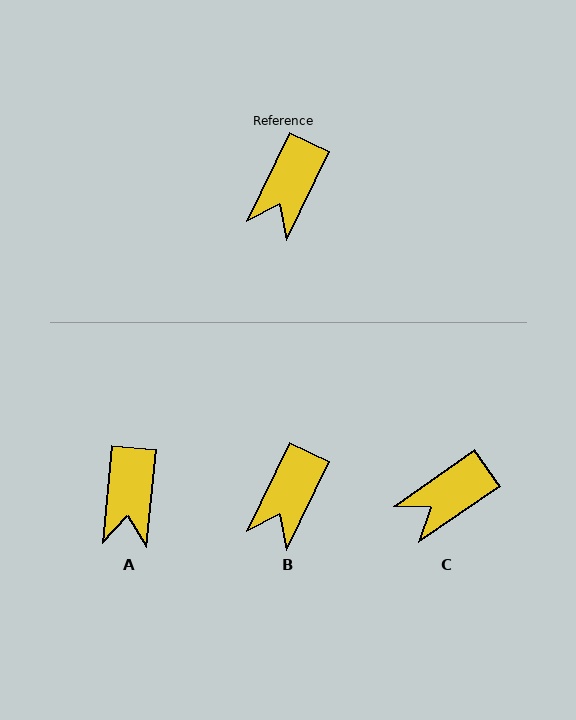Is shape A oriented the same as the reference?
No, it is off by about 20 degrees.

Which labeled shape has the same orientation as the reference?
B.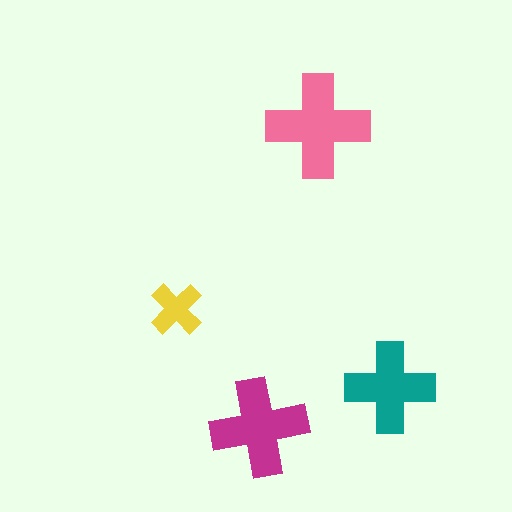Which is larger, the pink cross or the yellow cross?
The pink one.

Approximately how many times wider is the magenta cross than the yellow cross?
About 2 times wider.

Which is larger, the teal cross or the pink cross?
The pink one.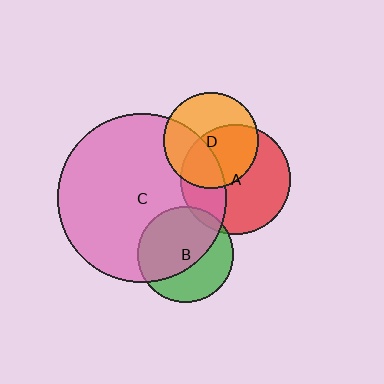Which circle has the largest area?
Circle C (pink).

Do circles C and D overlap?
Yes.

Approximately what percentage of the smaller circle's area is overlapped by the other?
Approximately 35%.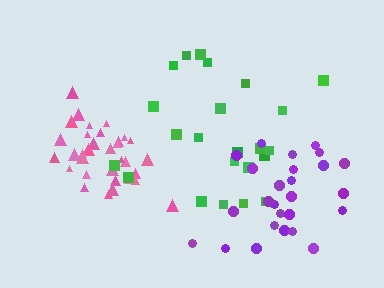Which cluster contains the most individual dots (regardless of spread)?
Pink (34).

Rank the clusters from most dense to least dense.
pink, purple, green.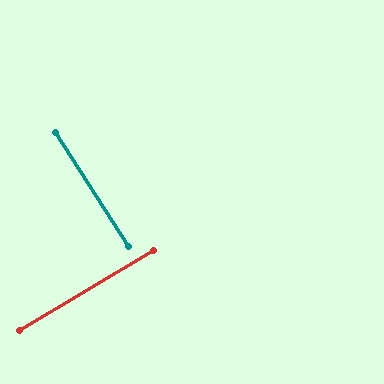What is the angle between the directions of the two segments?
Approximately 88 degrees.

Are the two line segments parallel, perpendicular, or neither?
Perpendicular — they meet at approximately 88°.